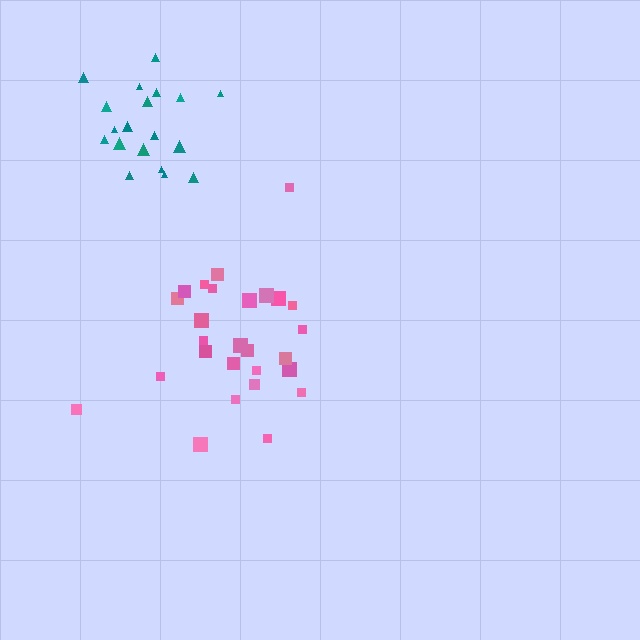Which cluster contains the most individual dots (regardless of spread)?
Pink (27).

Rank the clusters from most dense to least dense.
teal, pink.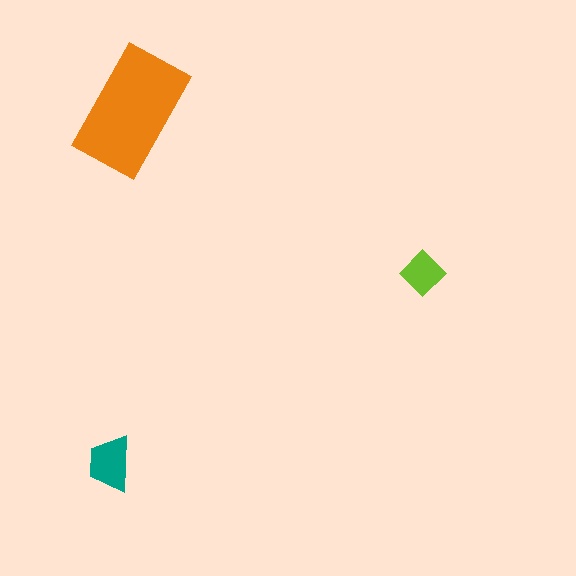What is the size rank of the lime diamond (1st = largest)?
3rd.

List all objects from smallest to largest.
The lime diamond, the teal trapezoid, the orange rectangle.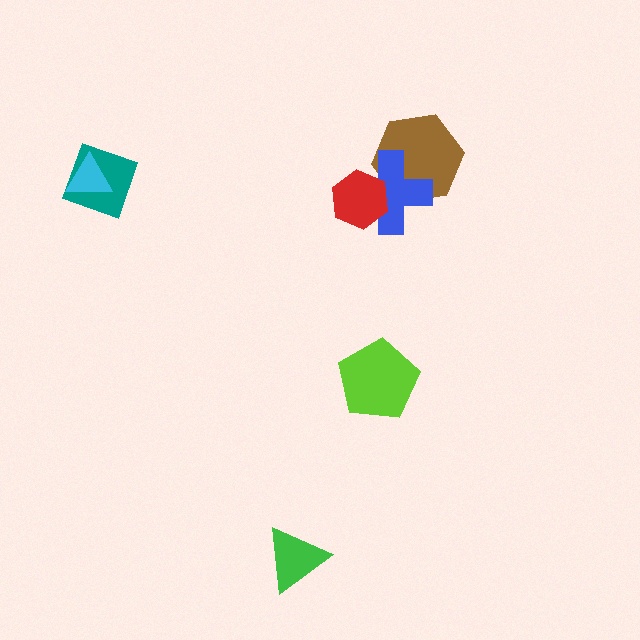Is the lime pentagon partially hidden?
No, no other shape covers it.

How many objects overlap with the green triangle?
0 objects overlap with the green triangle.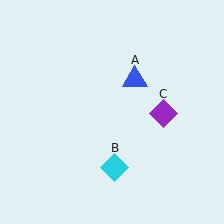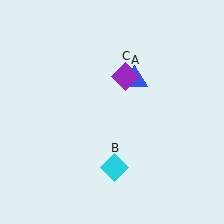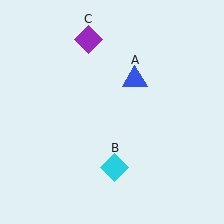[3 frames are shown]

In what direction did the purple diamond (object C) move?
The purple diamond (object C) moved up and to the left.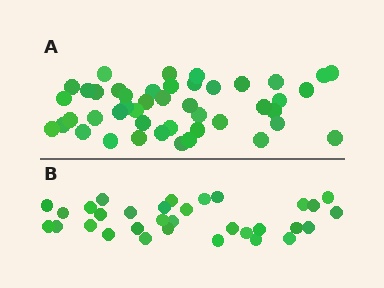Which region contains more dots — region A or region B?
Region A (the top region) has more dots.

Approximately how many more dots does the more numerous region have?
Region A has approximately 15 more dots than region B.